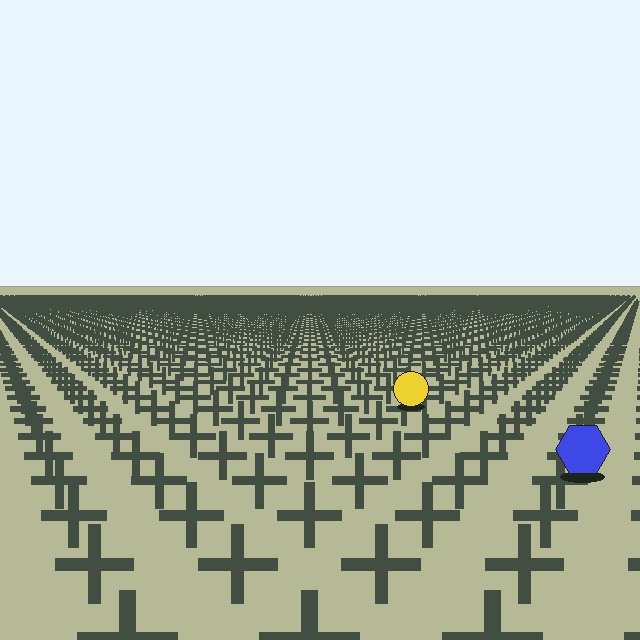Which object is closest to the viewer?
The blue hexagon is closest. The texture marks near it are larger and more spread out.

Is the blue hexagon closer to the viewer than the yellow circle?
Yes. The blue hexagon is closer — you can tell from the texture gradient: the ground texture is coarser near it.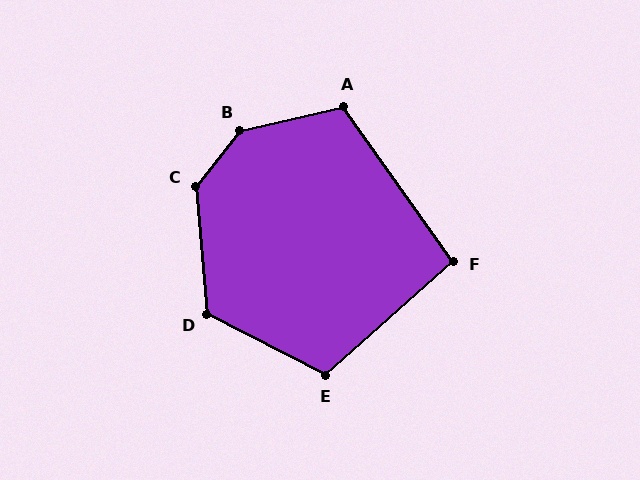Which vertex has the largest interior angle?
B, at approximately 142 degrees.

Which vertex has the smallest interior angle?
F, at approximately 96 degrees.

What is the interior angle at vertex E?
Approximately 111 degrees (obtuse).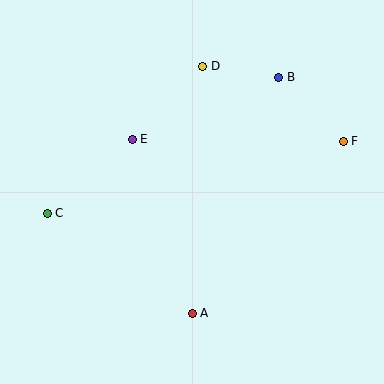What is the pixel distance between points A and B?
The distance between A and B is 251 pixels.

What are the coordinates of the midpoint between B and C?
The midpoint between B and C is at (163, 145).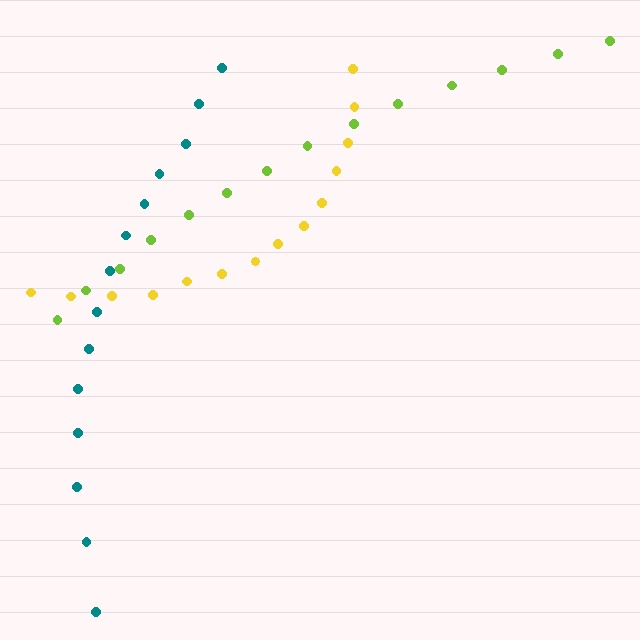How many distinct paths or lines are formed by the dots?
There are 3 distinct paths.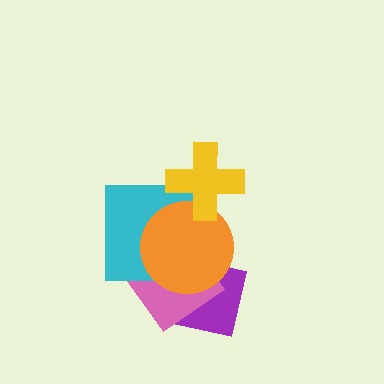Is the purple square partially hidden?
Yes, it is partially covered by another shape.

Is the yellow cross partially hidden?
No, no other shape covers it.